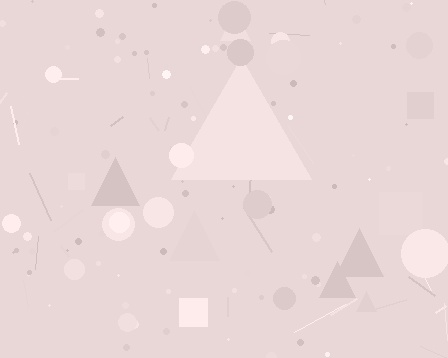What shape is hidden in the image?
A triangle is hidden in the image.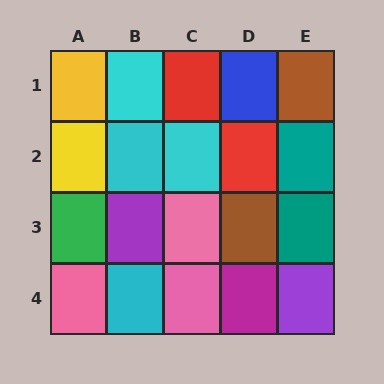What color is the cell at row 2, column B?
Cyan.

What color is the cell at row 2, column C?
Cyan.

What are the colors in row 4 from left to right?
Pink, cyan, pink, magenta, purple.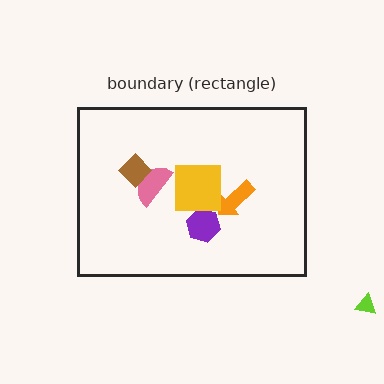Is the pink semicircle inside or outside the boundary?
Inside.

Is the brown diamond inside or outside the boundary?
Inside.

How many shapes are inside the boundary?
5 inside, 1 outside.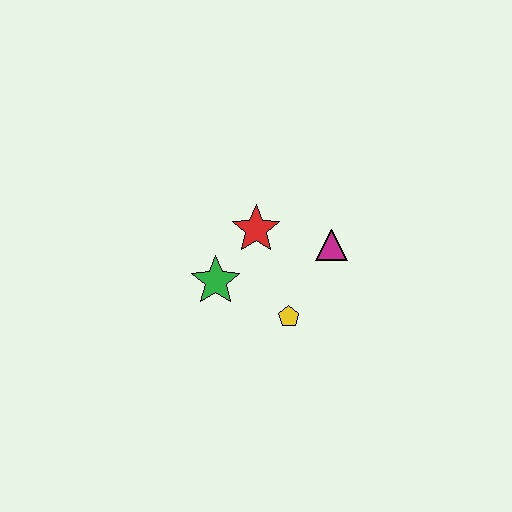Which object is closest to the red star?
The green star is closest to the red star.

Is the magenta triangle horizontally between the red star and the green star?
No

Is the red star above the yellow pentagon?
Yes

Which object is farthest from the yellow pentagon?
The red star is farthest from the yellow pentagon.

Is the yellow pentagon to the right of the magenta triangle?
No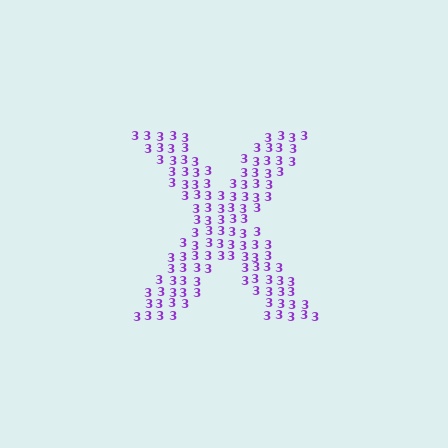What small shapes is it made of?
It is made of small digit 3's.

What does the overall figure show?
The overall figure shows the letter X.